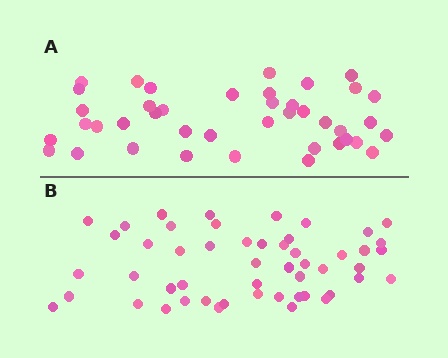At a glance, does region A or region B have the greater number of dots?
Region B (the bottom region) has more dots.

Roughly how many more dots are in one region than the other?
Region B has roughly 10 or so more dots than region A.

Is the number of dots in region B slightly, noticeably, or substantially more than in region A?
Region B has only slightly more — the two regions are fairly close. The ratio is roughly 1.2 to 1.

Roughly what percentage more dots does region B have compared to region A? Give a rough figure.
About 25% more.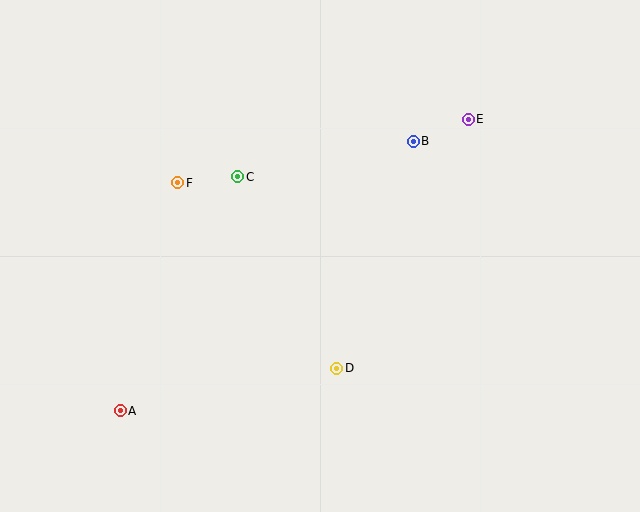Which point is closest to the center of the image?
Point D at (337, 368) is closest to the center.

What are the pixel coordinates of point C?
Point C is at (238, 177).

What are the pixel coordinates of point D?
Point D is at (337, 368).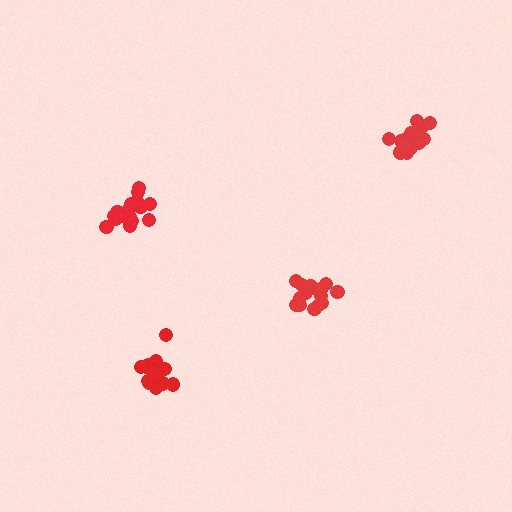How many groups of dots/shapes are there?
There are 4 groups.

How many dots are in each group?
Group 1: 15 dots, Group 2: 16 dots, Group 3: 18 dots, Group 4: 17 dots (66 total).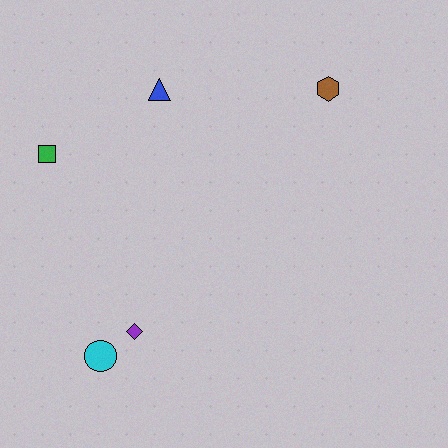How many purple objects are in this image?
There is 1 purple object.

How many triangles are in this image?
There is 1 triangle.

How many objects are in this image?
There are 5 objects.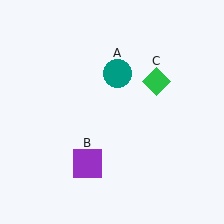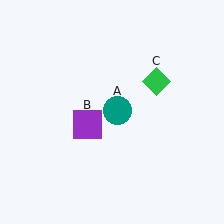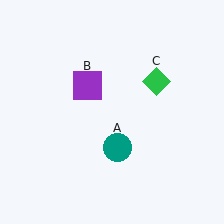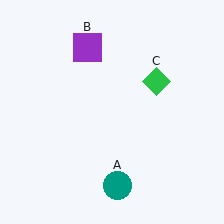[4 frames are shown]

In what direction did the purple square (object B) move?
The purple square (object B) moved up.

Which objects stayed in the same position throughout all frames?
Green diamond (object C) remained stationary.